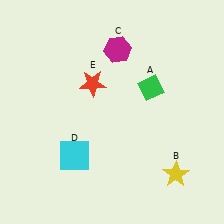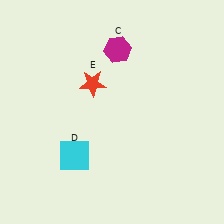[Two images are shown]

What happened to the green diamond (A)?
The green diamond (A) was removed in Image 2. It was in the top-right area of Image 1.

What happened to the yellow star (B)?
The yellow star (B) was removed in Image 2. It was in the bottom-right area of Image 1.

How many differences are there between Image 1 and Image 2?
There are 2 differences between the two images.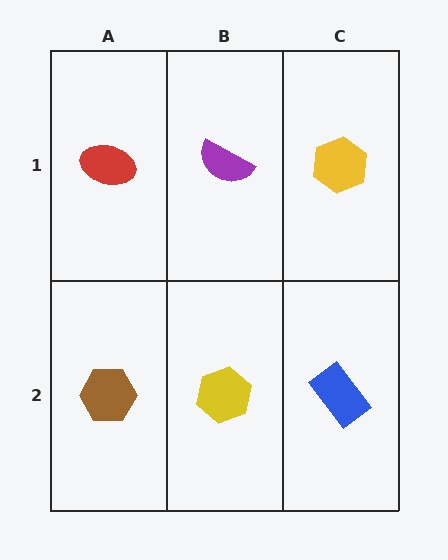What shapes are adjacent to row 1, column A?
A brown hexagon (row 2, column A), a purple semicircle (row 1, column B).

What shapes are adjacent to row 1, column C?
A blue rectangle (row 2, column C), a purple semicircle (row 1, column B).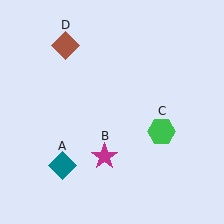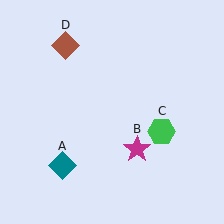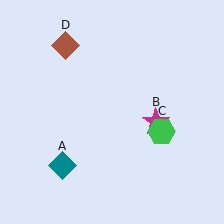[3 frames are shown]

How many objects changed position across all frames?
1 object changed position: magenta star (object B).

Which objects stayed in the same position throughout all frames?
Teal diamond (object A) and green hexagon (object C) and brown diamond (object D) remained stationary.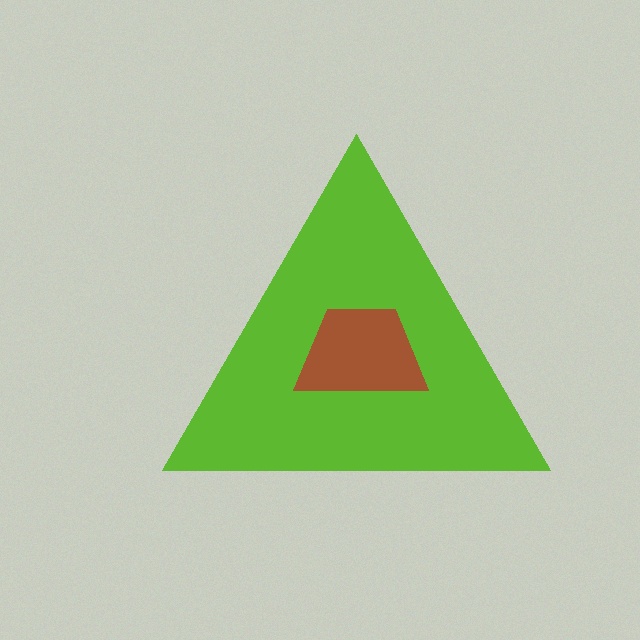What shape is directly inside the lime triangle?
The brown trapezoid.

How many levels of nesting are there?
2.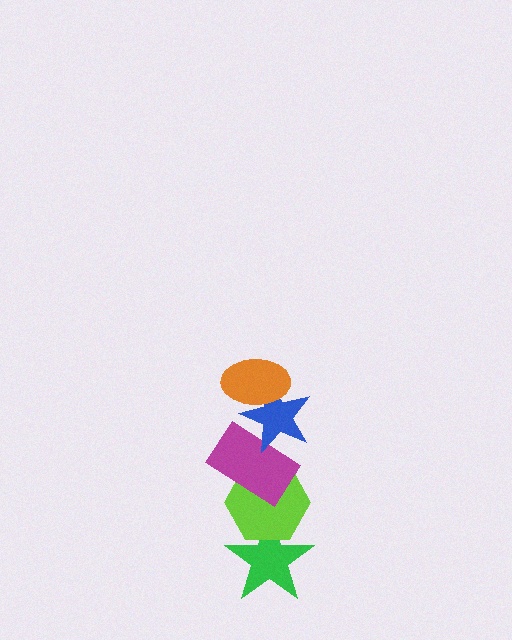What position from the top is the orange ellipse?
The orange ellipse is 1st from the top.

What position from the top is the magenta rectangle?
The magenta rectangle is 3rd from the top.